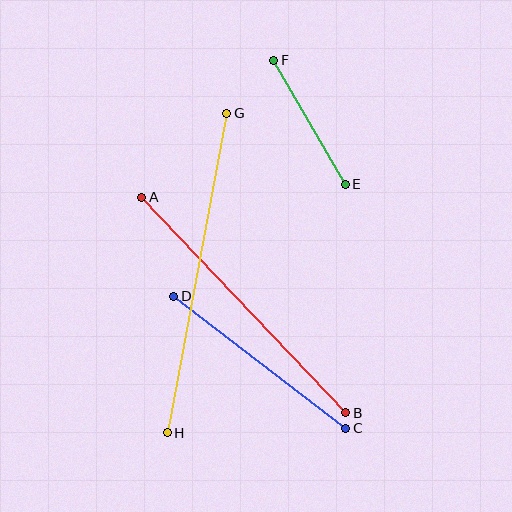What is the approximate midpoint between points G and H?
The midpoint is at approximately (197, 273) pixels.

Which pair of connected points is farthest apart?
Points G and H are farthest apart.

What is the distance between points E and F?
The distance is approximately 143 pixels.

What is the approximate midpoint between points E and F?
The midpoint is at approximately (309, 122) pixels.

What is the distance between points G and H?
The distance is approximately 325 pixels.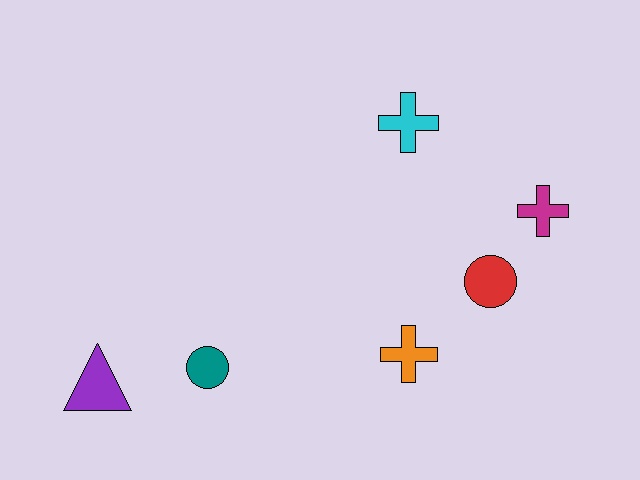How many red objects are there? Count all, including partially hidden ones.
There is 1 red object.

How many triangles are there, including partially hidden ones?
There is 1 triangle.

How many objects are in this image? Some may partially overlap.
There are 6 objects.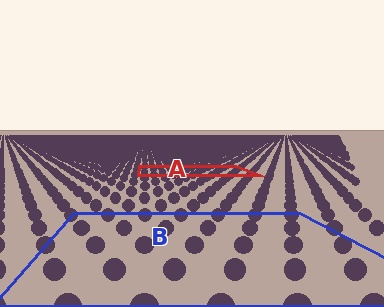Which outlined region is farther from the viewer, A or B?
Region A is farther from the viewer — the texture elements inside it appear smaller and more densely packed.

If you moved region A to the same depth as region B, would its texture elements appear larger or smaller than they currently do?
They would appear larger. At a closer depth, the same texture elements are projected at a bigger on-screen size.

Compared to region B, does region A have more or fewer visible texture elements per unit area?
Region A has more texture elements per unit area — they are packed more densely because it is farther away.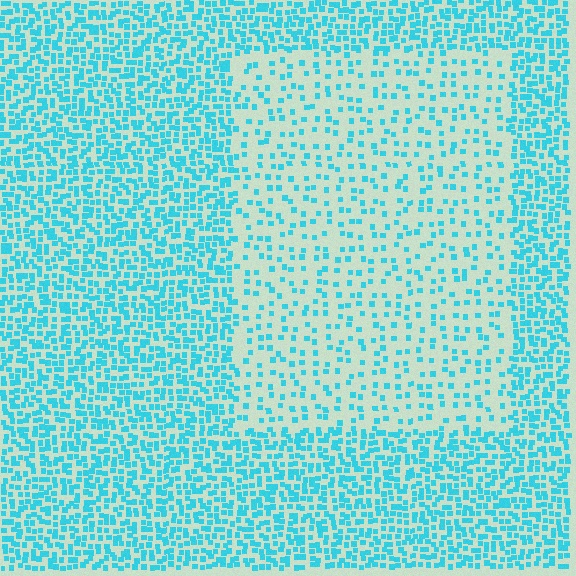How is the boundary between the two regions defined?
The boundary is defined by a change in element density (approximately 2.5x ratio). All elements are the same color, size, and shape.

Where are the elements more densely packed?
The elements are more densely packed outside the rectangle boundary.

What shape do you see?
I see a rectangle.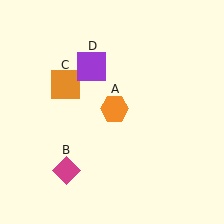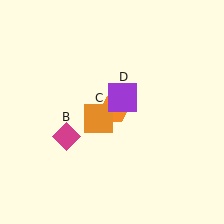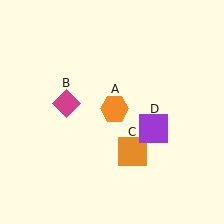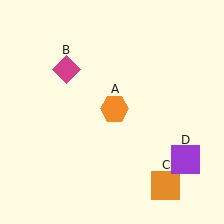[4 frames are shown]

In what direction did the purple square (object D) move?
The purple square (object D) moved down and to the right.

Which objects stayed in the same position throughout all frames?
Orange hexagon (object A) remained stationary.